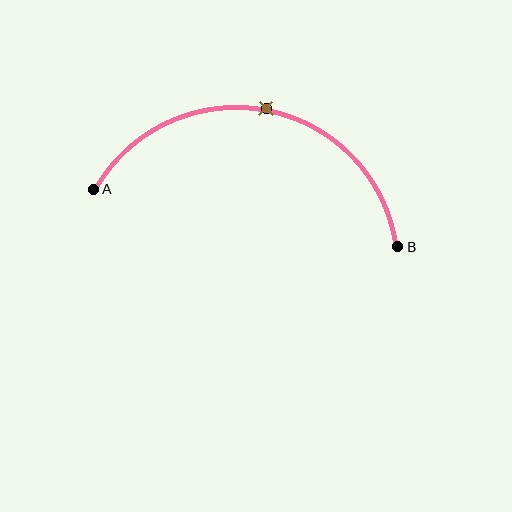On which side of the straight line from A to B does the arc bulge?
The arc bulges above the straight line connecting A and B.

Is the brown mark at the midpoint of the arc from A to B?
Yes. The brown mark lies on the arc at equal arc-length from both A and B — it is the arc midpoint.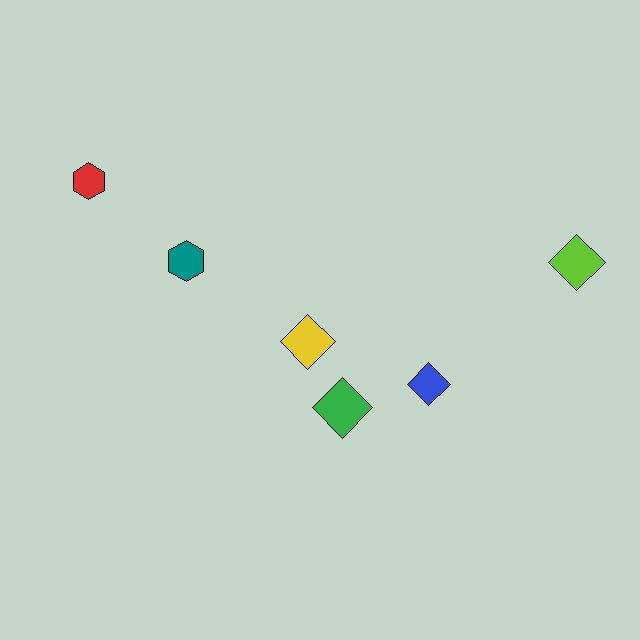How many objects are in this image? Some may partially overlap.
There are 6 objects.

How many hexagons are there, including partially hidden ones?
There are 2 hexagons.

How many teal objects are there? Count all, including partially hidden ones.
There is 1 teal object.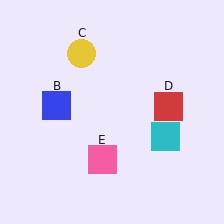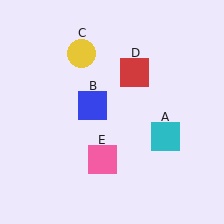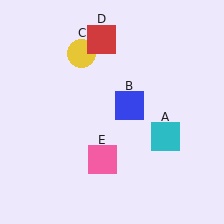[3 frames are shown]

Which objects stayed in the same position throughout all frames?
Cyan square (object A) and yellow circle (object C) and pink square (object E) remained stationary.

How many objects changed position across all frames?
2 objects changed position: blue square (object B), red square (object D).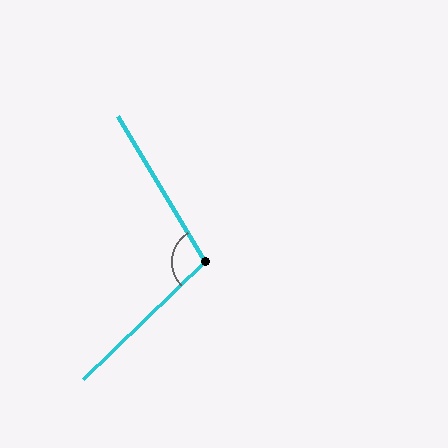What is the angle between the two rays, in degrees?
Approximately 103 degrees.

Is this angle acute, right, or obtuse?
It is obtuse.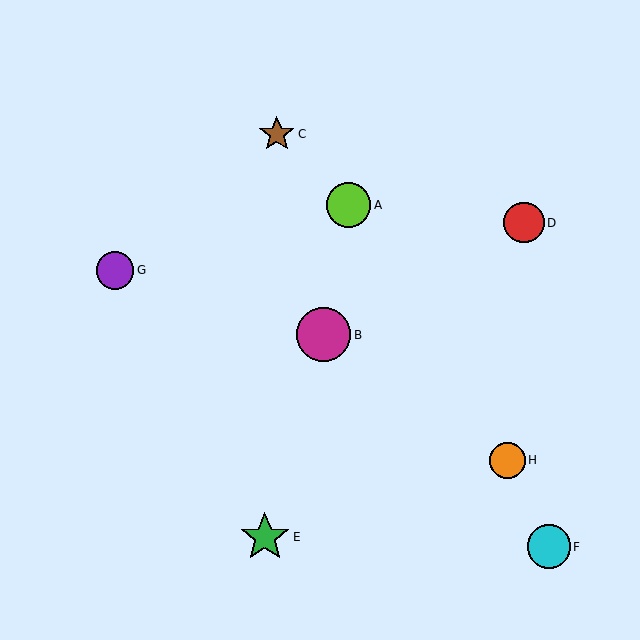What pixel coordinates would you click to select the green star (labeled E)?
Click at (265, 537) to select the green star E.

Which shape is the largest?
The magenta circle (labeled B) is the largest.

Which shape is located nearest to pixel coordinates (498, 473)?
The orange circle (labeled H) at (507, 460) is nearest to that location.